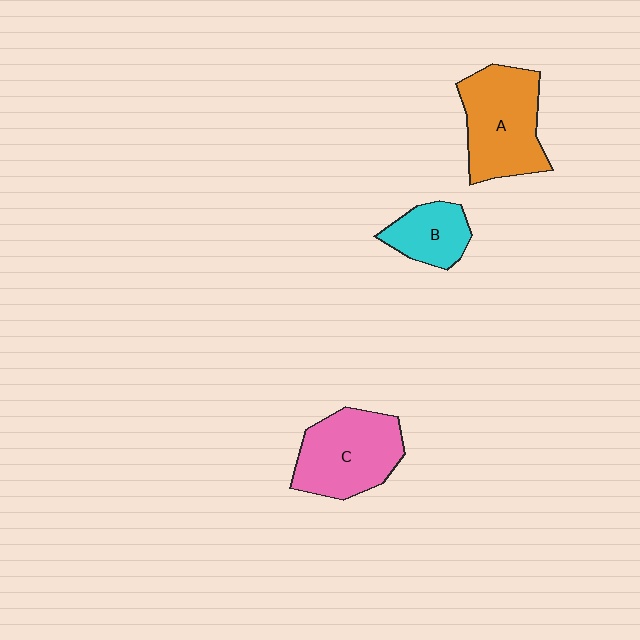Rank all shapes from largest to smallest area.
From largest to smallest: A (orange), C (pink), B (cyan).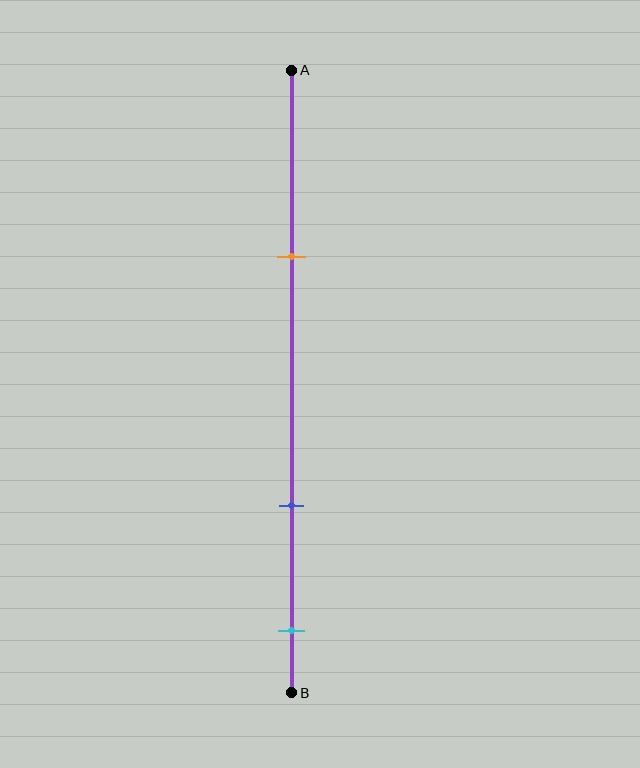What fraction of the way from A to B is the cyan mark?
The cyan mark is approximately 90% (0.9) of the way from A to B.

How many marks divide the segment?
There are 3 marks dividing the segment.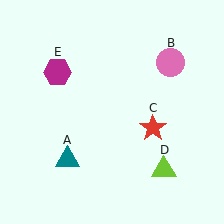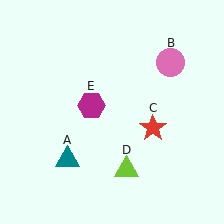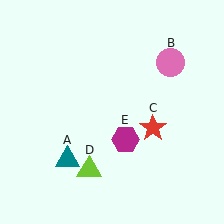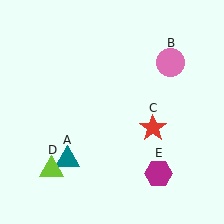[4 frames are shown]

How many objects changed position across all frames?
2 objects changed position: lime triangle (object D), magenta hexagon (object E).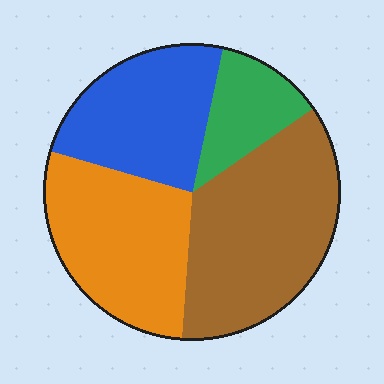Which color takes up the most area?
Brown, at roughly 35%.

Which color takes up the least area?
Green, at roughly 10%.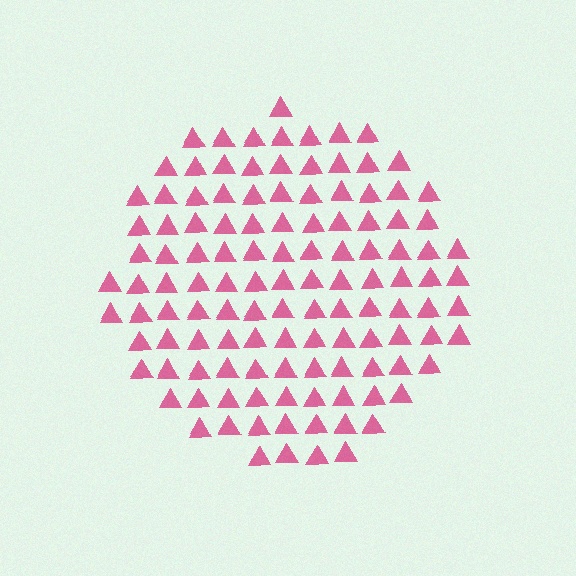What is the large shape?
The large shape is a circle.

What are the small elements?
The small elements are triangles.